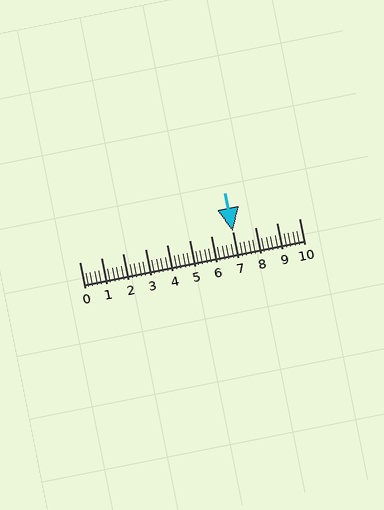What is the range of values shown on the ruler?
The ruler shows values from 0 to 10.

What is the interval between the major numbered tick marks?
The major tick marks are spaced 1 units apart.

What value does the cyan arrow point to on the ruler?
The cyan arrow points to approximately 7.0.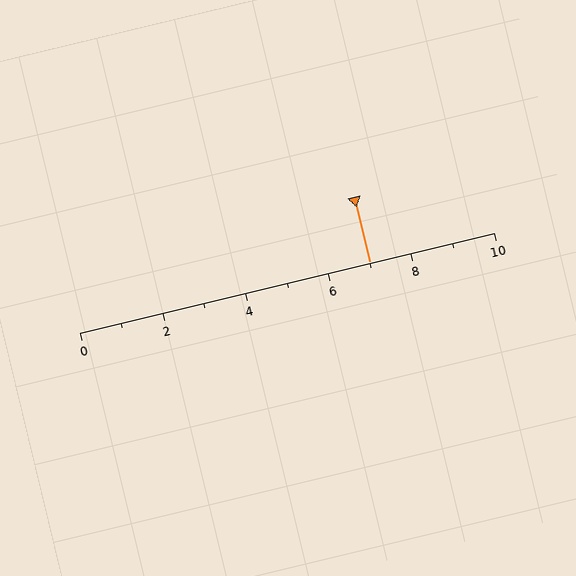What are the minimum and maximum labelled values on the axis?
The axis runs from 0 to 10.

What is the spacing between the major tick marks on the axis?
The major ticks are spaced 2 apart.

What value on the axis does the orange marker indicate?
The marker indicates approximately 7.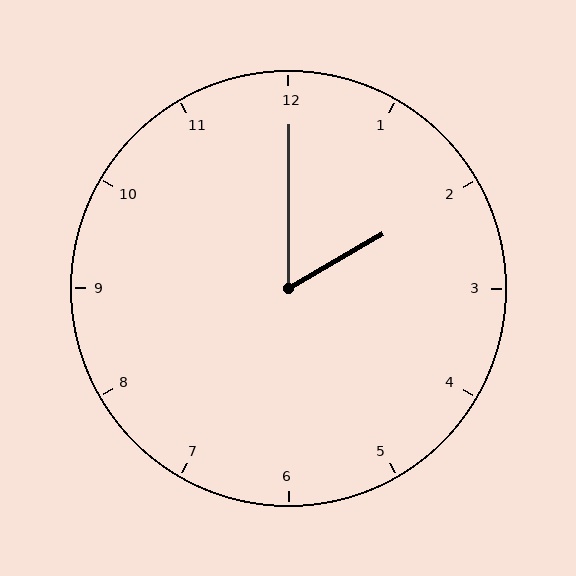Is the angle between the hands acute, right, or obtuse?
It is acute.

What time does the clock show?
2:00.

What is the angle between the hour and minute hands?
Approximately 60 degrees.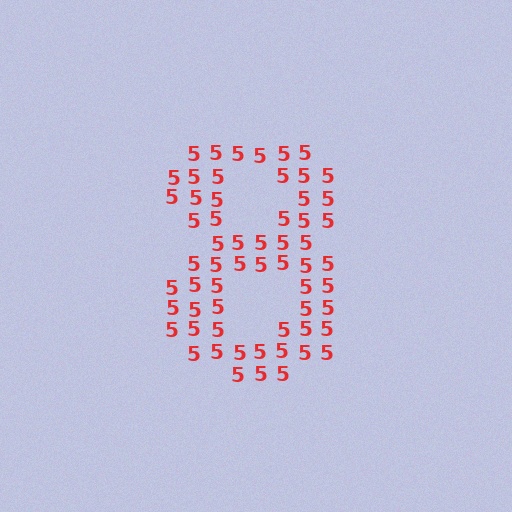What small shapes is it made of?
It is made of small digit 5's.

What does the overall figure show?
The overall figure shows the digit 8.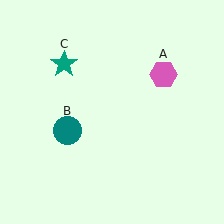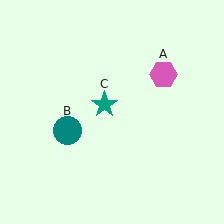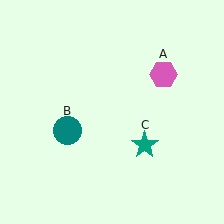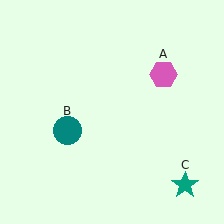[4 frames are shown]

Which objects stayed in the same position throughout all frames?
Pink hexagon (object A) and teal circle (object B) remained stationary.